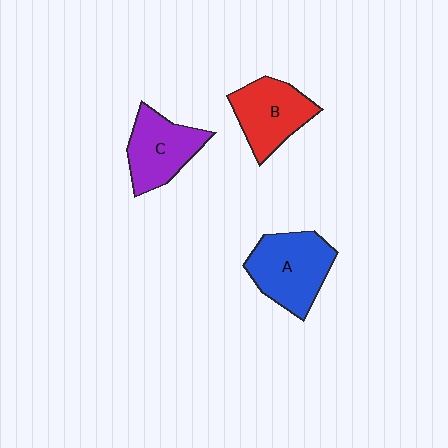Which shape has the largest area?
Shape A (blue).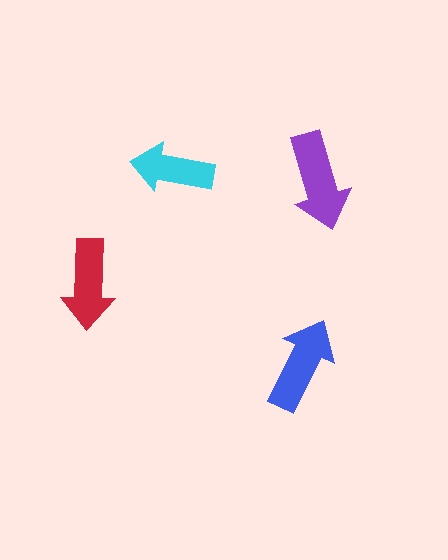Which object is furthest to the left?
The red arrow is leftmost.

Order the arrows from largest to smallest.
the purple one, the blue one, the red one, the cyan one.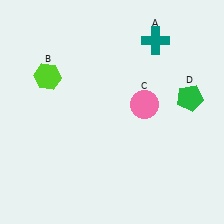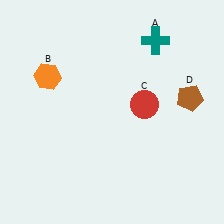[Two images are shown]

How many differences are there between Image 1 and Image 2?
There are 3 differences between the two images.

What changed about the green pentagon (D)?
In Image 1, D is green. In Image 2, it changed to brown.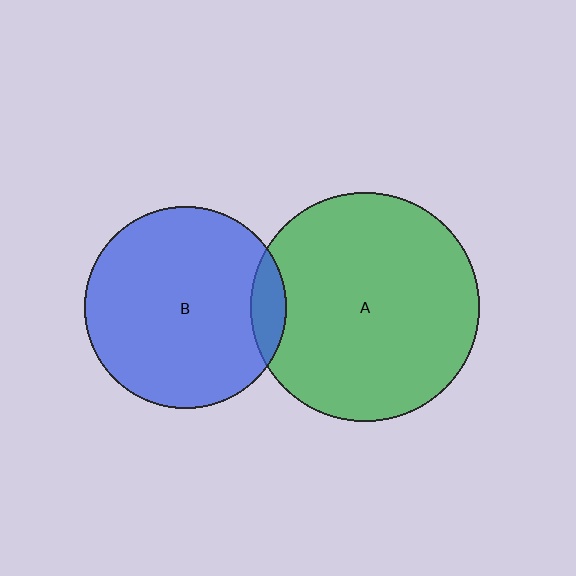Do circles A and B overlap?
Yes.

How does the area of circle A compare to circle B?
Approximately 1.3 times.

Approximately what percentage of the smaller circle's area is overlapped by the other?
Approximately 10%.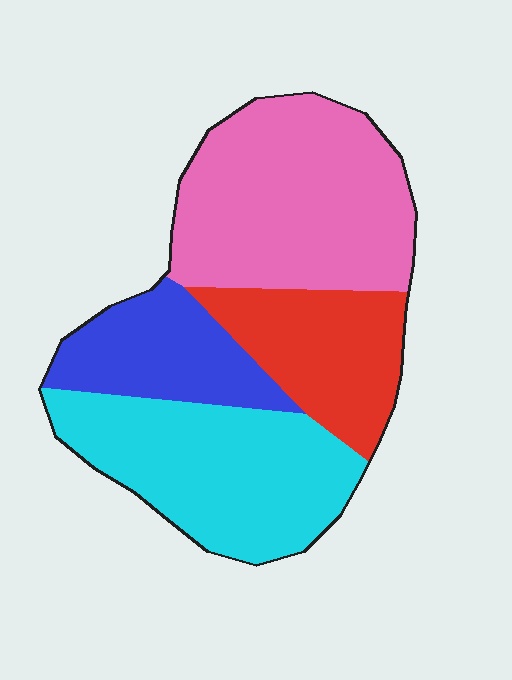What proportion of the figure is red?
Red covers around 20% of the figure.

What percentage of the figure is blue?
Blue covers about 15% of the figure.